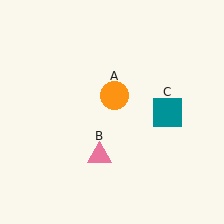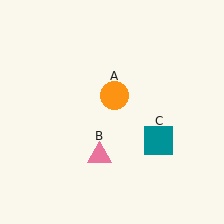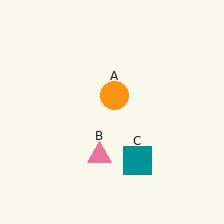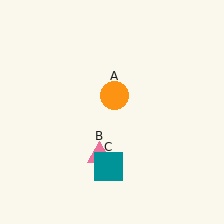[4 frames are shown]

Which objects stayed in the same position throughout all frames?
Orange circle (object A) and pink triangle (object B) remained stationary.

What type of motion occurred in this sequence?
The teal square (object C) rotated clockwise around the center of the scene.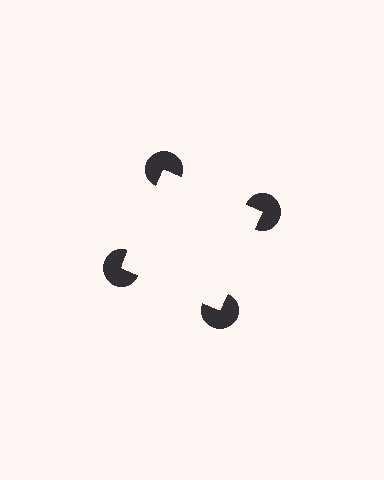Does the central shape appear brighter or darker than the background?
It typically appears slightly brighter than the background, even though no actual brightness change is drawn.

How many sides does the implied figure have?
4 sides.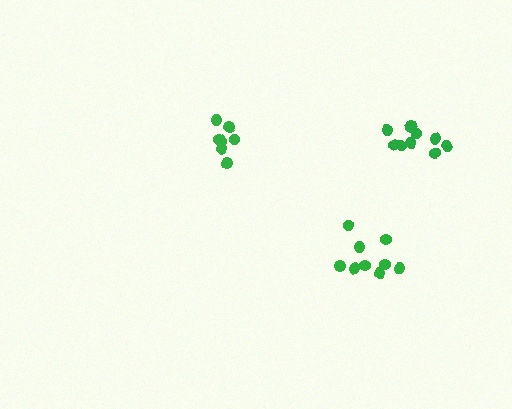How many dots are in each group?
Group 1: 7 dots, Group 2: 9 dots, Group 3: 10 dots (26 total).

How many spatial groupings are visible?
There are 3 spatial groupings.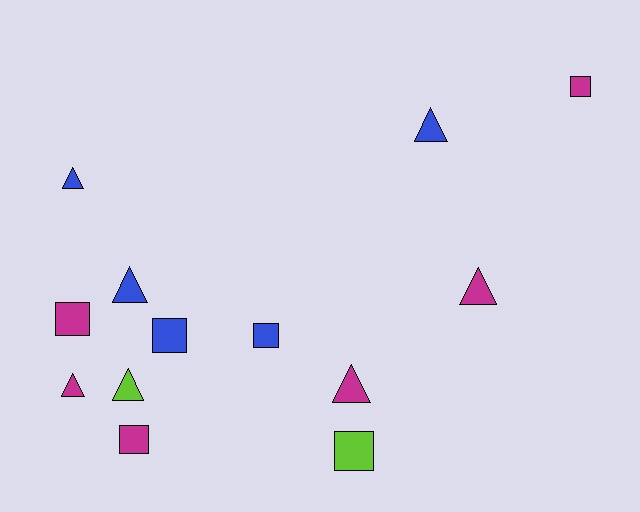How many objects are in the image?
There are 13 objects.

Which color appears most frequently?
Magenta, with 6 objects.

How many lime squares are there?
There is 1 lime square.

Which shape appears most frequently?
Triangle, with 7 objects.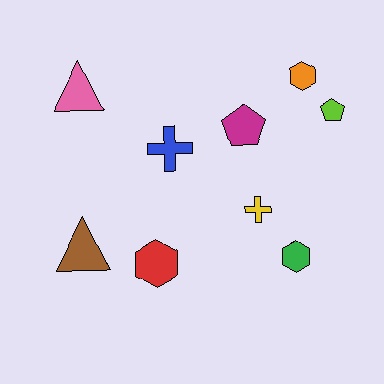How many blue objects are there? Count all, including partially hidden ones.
There is 1 blue object.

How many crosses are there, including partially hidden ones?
There are 2 crosses.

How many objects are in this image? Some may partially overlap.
There are 9 objects.